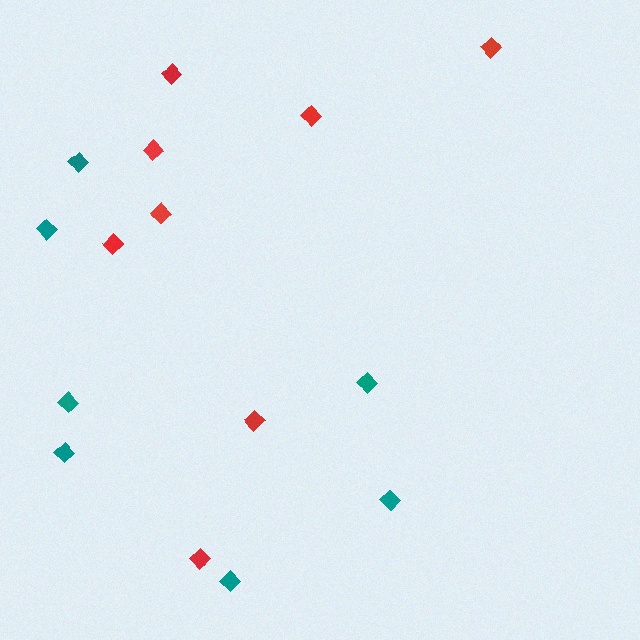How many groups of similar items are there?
There are 2 groups: one group of red diamonds (8) and one group of teal diamonds (7).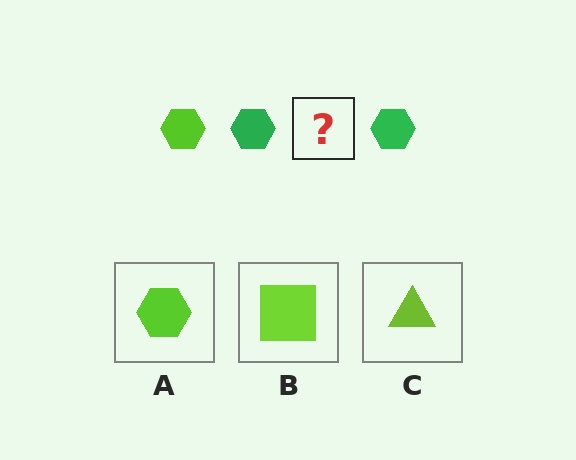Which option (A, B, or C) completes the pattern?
A.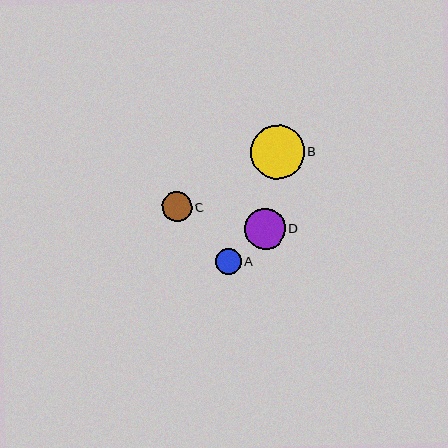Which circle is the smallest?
Circle A is the smallest with a size of approximately 25 pixels.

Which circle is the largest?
Circle B is the largest with a size of approximately 54 pixels.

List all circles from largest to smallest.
From largest to smallest: B, D, C, A.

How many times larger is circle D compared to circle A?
Circle D is approximately 1.6 times the size of circle A.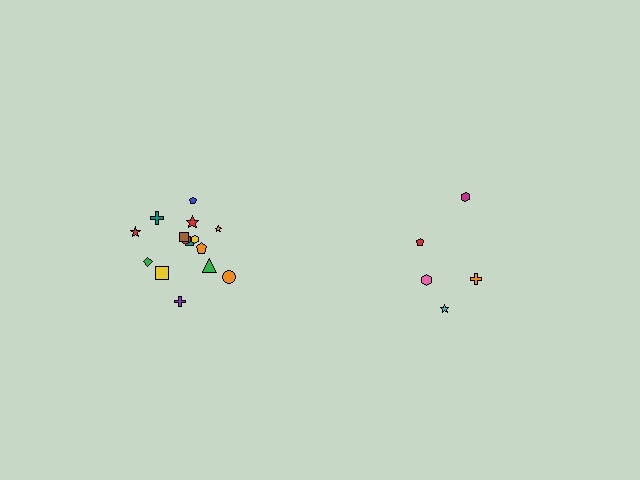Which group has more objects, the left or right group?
The left group.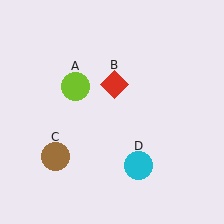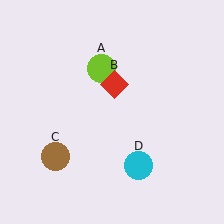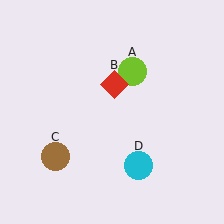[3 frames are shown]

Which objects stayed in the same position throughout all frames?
Red diamond (object B) and brown circle (object C) and cyan circle (object D) remained stationary.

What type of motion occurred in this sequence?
The lime circle (object A) rotated clockwise around the center of the scene.